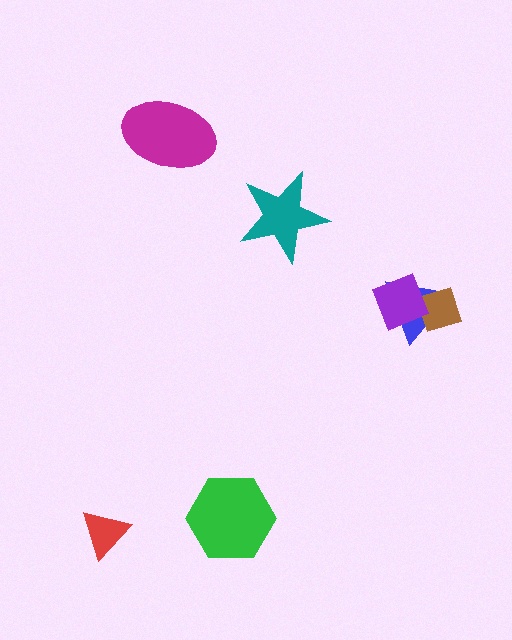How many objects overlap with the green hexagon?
0 objects overlap with the green hexagon.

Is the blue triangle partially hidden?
Yes, it is partially covered by another shape.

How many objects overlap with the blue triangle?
2 objects overlap with the blue triangle.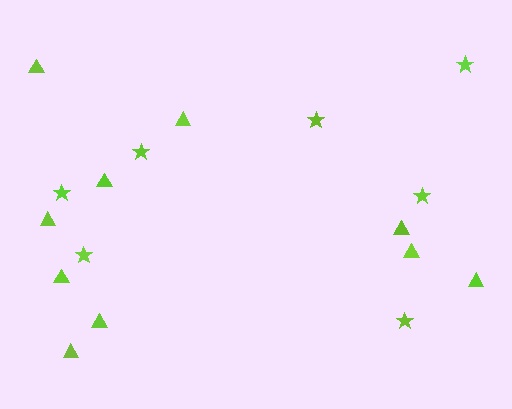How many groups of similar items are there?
There are 2 groups: one group of stars (7) and one group of triangles (10).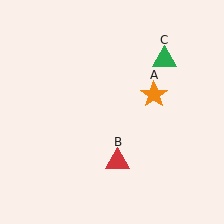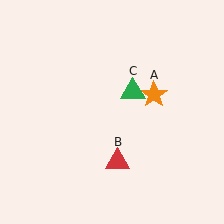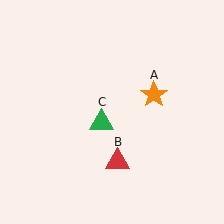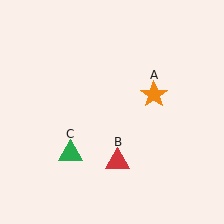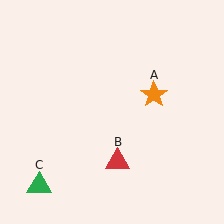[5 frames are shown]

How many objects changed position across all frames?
1 object changed position: green triangle (object C).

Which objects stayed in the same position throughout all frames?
Orange star (object A) and red triangle (object B) remained stationary.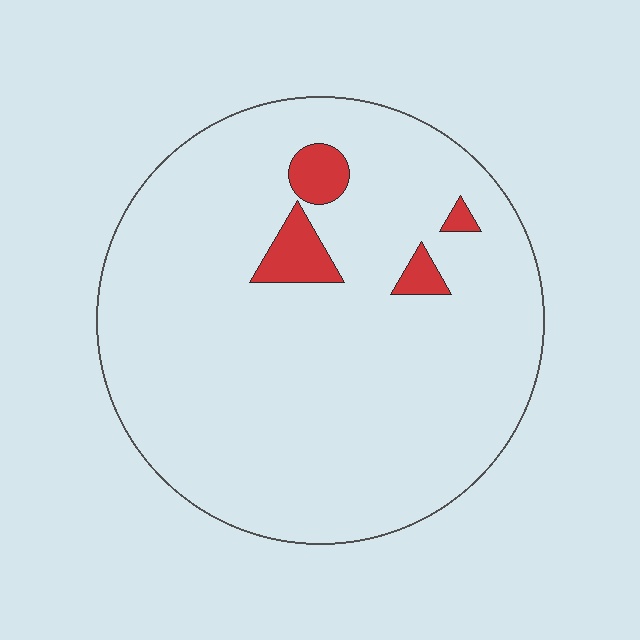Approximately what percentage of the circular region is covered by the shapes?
Approximately 5%.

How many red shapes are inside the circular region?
4.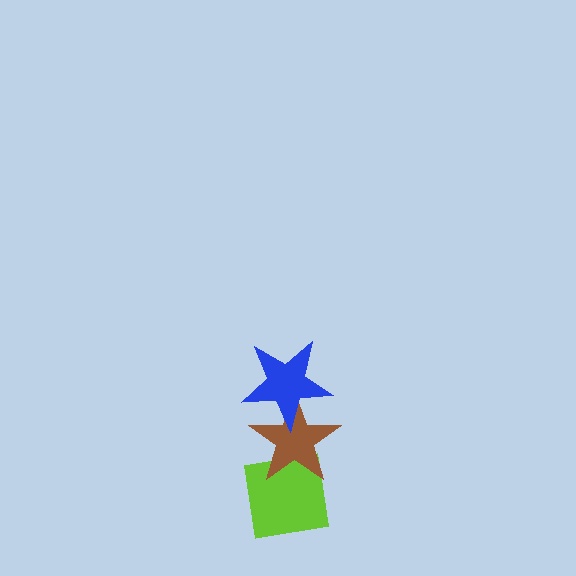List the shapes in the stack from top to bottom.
From top to bottom: the blue star, the brown star, the lime square.